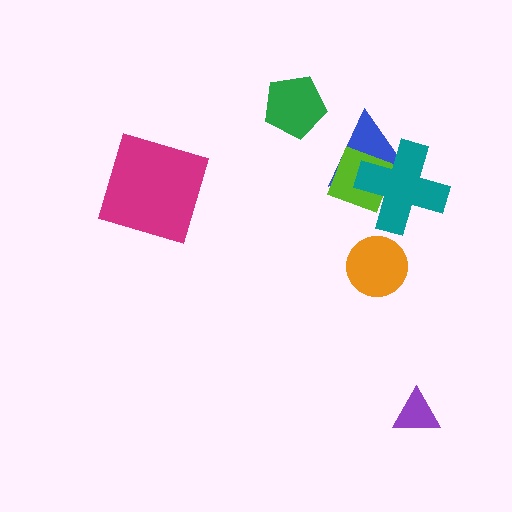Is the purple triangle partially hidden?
No, no other shape covers it.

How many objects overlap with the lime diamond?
2 objects overlap with the lime diamond.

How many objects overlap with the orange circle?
0 objects overlap with the orange circle.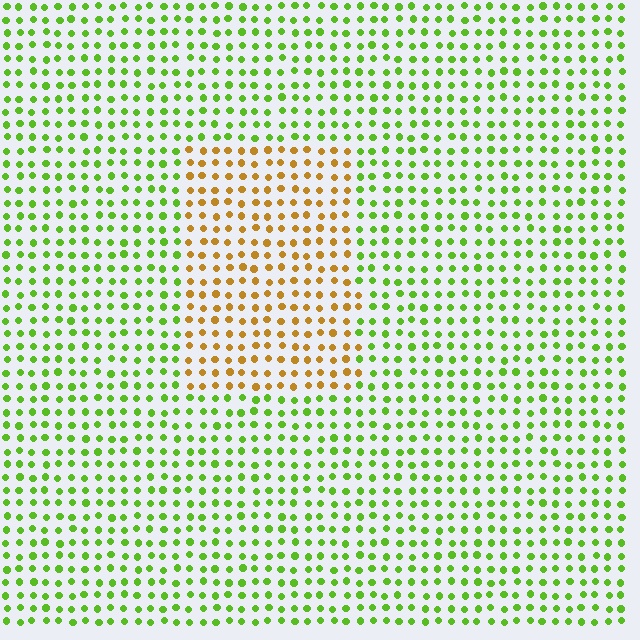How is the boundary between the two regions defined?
The boundary is defined purely by a slight shift in hue (about 60 degrees). Spacing, size, and orientation are identical on both sides.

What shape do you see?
I see a rectangle.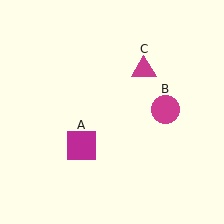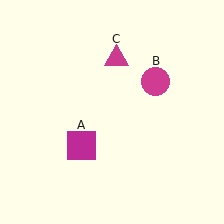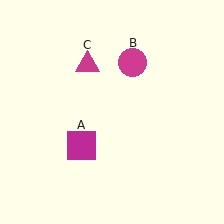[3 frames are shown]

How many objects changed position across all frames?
2 objects changed position: magenta circle (object B), magenta triangle (object C).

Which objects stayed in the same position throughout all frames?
Magenta square (object A) remained stationary.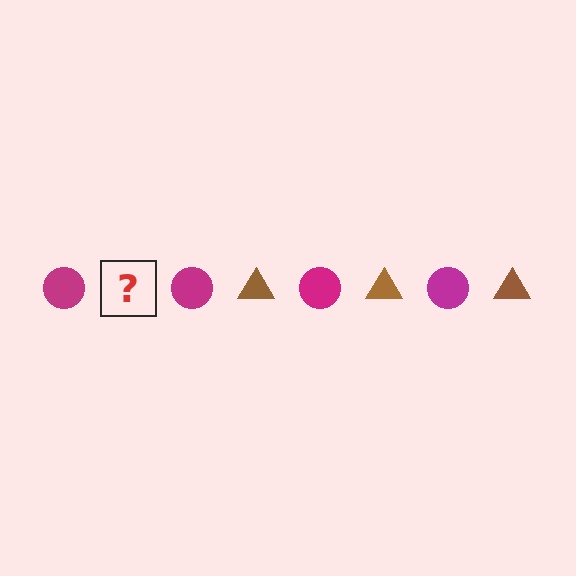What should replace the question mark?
The question mark should be replaced with a brown triangle.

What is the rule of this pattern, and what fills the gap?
The rule is that the pattern alternates between magenta circle and brown triangle. The gap should be filled with a brown triangle.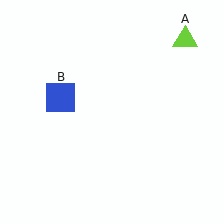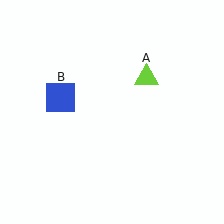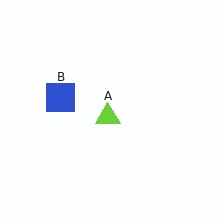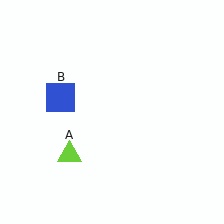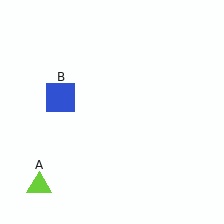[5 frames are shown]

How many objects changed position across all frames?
1 object changed position: lime triangle (object A).